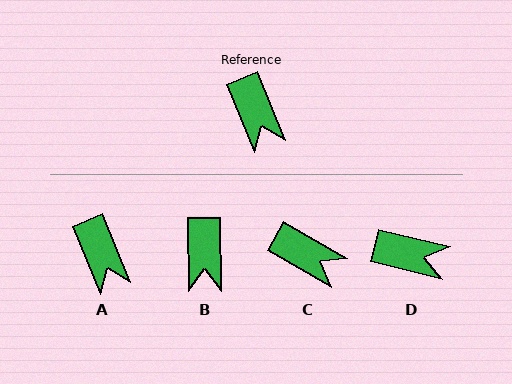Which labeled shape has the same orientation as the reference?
A.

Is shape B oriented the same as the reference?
No, it is off by about 22 degrees.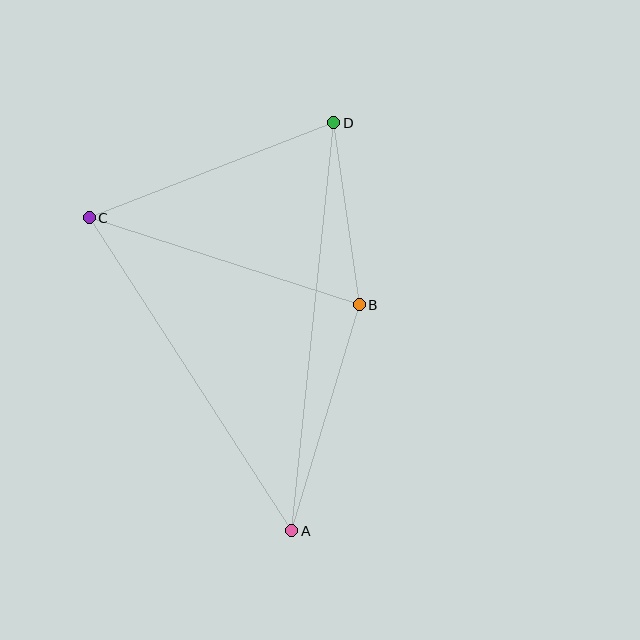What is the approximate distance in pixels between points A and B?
The distance between A and B is approximately 236 pixels.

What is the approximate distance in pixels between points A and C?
The distance between A and C is approximately 373 pixels.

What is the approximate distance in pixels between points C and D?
The distance between C and D is approximately 263 pixels.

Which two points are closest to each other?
Points B and D are closest to each other.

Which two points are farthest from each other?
Points A and D are farthest from each other.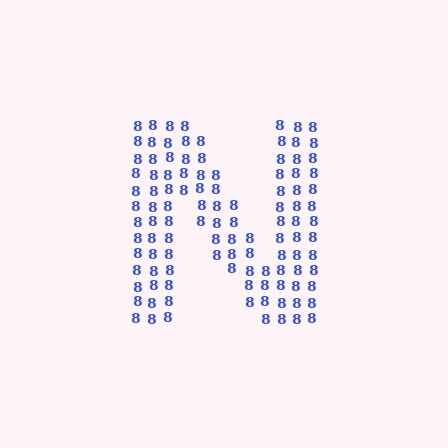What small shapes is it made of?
It is made of small digit 8's.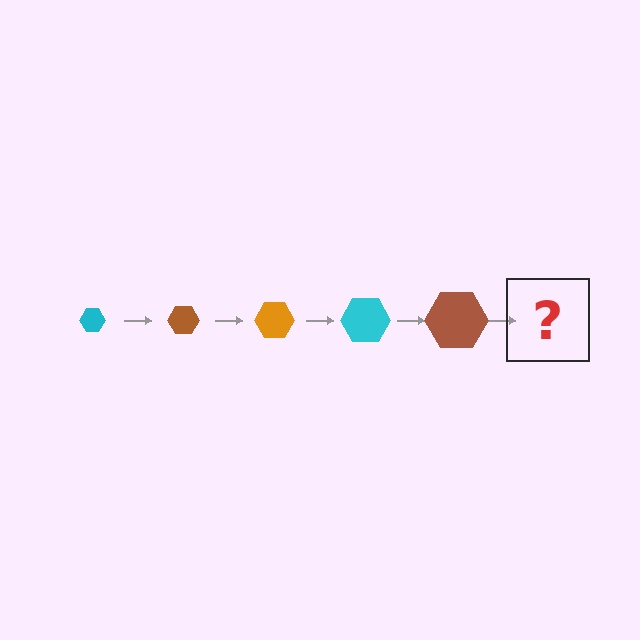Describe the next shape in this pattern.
It should be an orange hexagon, larger than the previous one.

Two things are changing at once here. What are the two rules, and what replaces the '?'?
The two rules are that the hexagon grows larger each step and the color cycles through cyan, brown, and orange. The '?' should be an orange hexagon, larger than the previous one.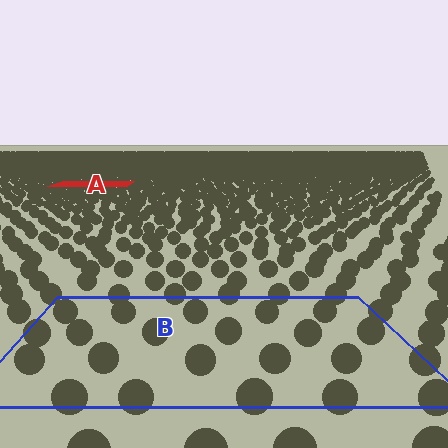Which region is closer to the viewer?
Region B is closer. The texture elements there are larger and more spread out.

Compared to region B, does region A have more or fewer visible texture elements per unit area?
Region A has more texture elements per unit area — they are packed more densely because it is farther away.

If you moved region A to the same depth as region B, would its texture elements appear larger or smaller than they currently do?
They would appear larger. At a closer depth, the same texture elements are projected at a bigger on-screen size.